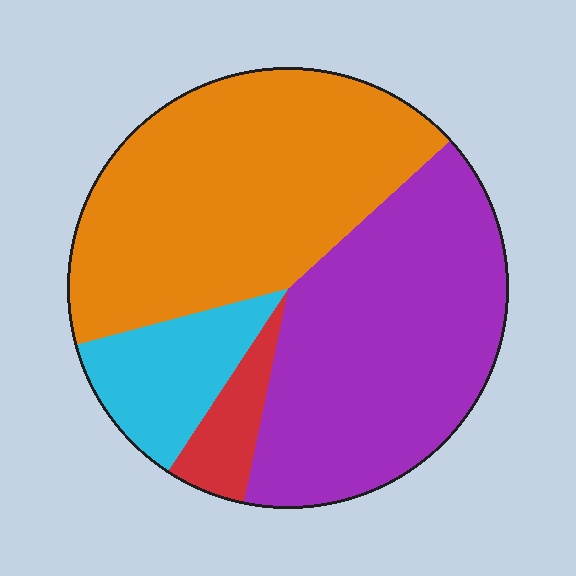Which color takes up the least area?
Red, at roughly 5%.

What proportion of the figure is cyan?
Cyan takes up about one eighth (1/8) of the figure.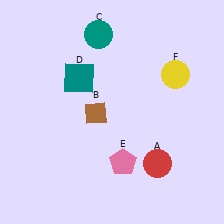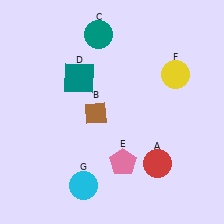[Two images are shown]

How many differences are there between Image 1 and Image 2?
There is 1 difference between the two images.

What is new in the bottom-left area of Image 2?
A cyan circle (G) was added in the bottom-left area of Image 2.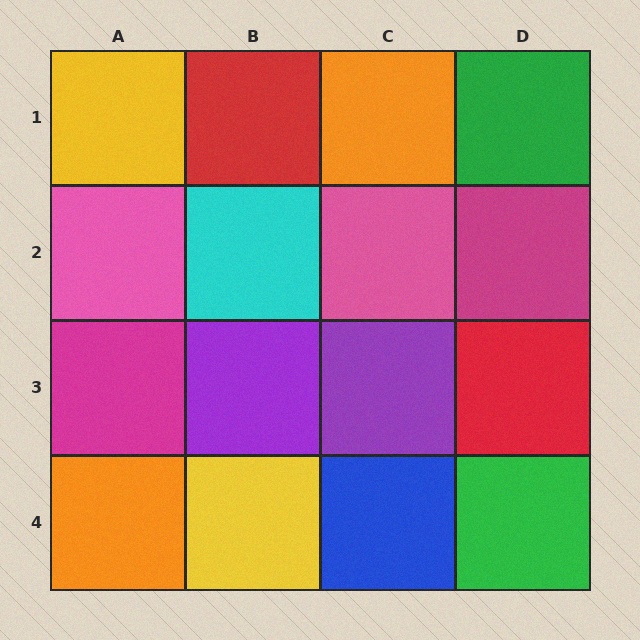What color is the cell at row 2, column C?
Pink.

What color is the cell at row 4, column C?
Blue.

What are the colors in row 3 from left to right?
Magenta, purple, purple, red.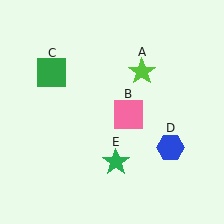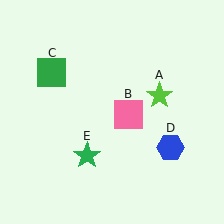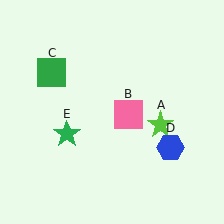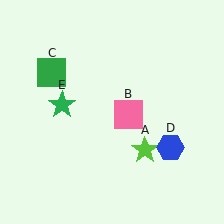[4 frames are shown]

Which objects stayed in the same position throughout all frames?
Pink square (object B) and green square (object C) and blue hexagon (object D) remained stationary.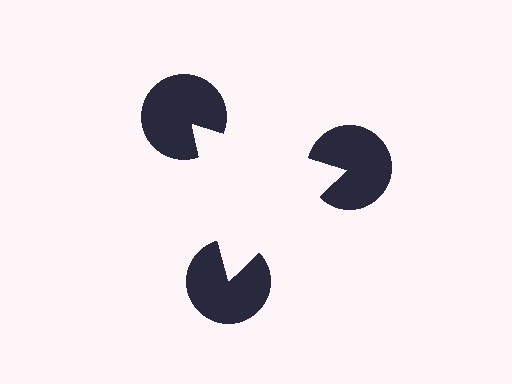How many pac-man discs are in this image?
There are 3 — one at each vertex of the illusory triangle.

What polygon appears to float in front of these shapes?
An illusory triangle — its edges are inferred from the aligned wedge cuts in the pac-man discs, not physically drawn.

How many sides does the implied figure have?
3 sides.